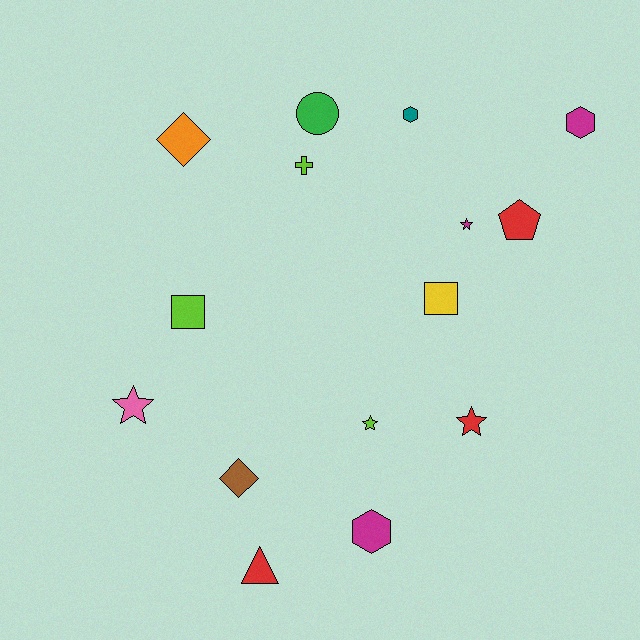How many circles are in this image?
There is 1 circle.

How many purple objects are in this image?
There are no purple objects.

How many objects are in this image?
There are 15 objects.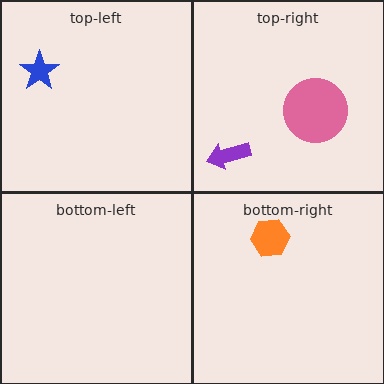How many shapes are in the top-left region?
1.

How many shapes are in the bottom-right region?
1.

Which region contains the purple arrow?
The top-right region.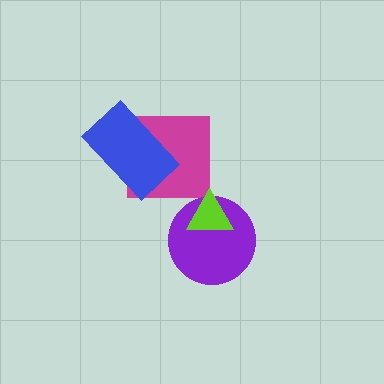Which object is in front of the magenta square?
The blue rectangle is in front of the magenta square.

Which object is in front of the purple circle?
The lime triangle is in front of the purple circle.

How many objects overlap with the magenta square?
1 object overlaps with the magenta square.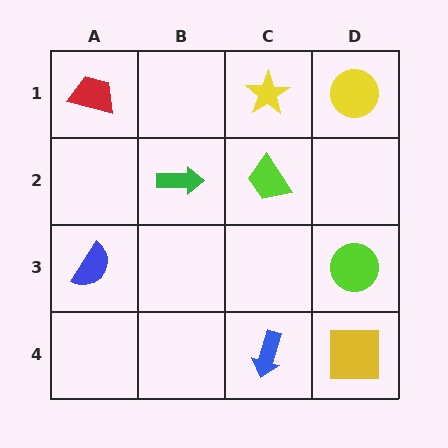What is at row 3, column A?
A blue semicircle.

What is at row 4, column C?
A blue arrow.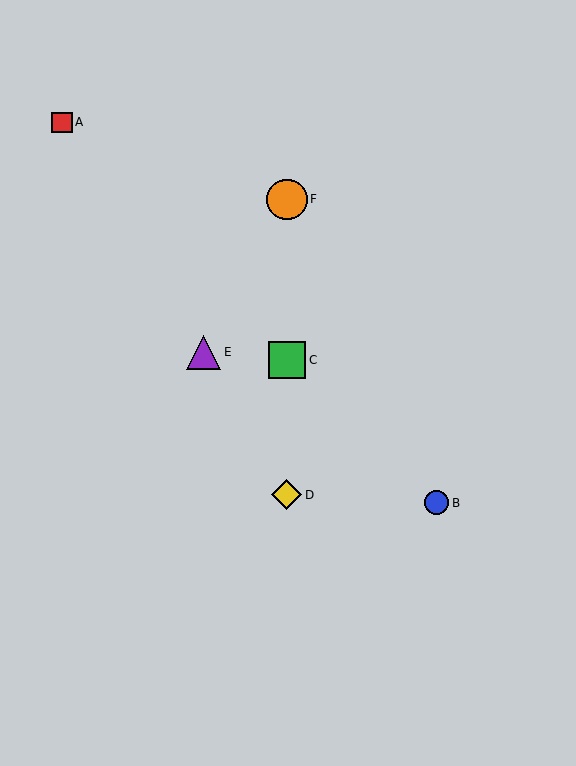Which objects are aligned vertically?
Objects C, D, F are aligned vertically.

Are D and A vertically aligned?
No, D is at x≈287 and A is at x≈62.